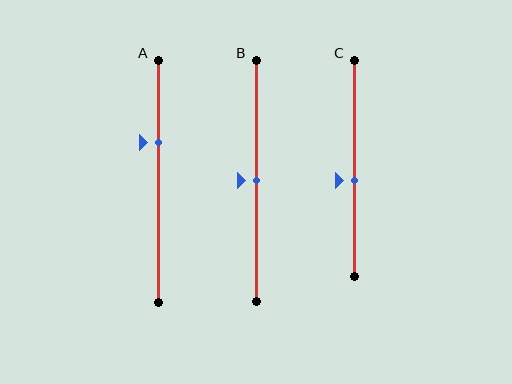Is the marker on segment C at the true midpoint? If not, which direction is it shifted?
No, the marker on segment C is shifted downward by about 6% of the segment length.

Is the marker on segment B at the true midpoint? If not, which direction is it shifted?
Yes, the marker on segment B is at the true midpoint.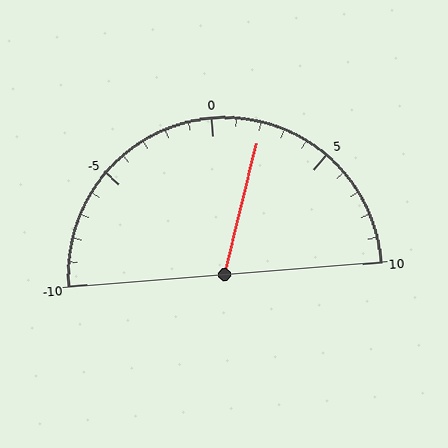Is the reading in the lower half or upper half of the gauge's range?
The reading is in the upper half of the range (-10 to 10).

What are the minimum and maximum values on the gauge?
The gauge ranges from -10 to 10.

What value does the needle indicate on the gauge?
The needle indicates approximately 2.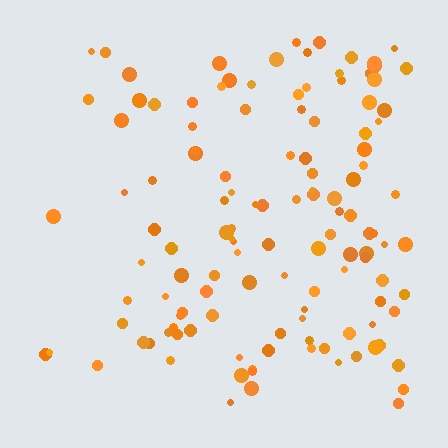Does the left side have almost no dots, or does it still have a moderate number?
Still a moderate number, just noticeably fewer than the right.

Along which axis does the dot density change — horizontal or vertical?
Horizontal.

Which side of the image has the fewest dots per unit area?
The left.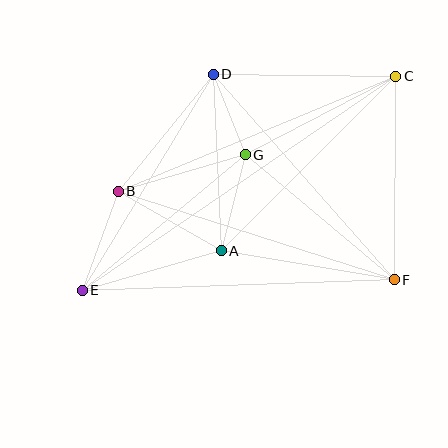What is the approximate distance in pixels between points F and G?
The distance between F and G is approximately 194 pixels.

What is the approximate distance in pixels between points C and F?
The distance between C and F is approximately 204 pixels.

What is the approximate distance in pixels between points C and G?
The distance between C and G is approximately 170 pixels.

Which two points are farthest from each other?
Points C and E are farthest from each other.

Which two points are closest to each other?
Points D and G are closest to each other.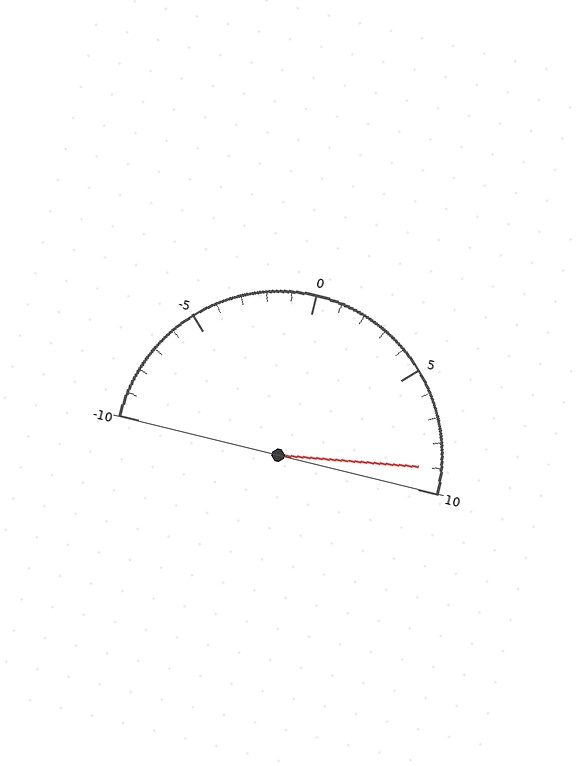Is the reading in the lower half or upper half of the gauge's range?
The reading is in the upper half of the range (-10 to 10).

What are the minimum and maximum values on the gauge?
The gauge ranges from -10 to 10.